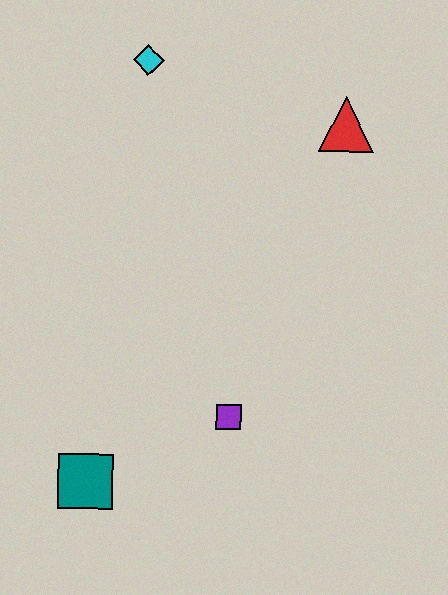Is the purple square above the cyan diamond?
No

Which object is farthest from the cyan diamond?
The teal square is farthest from the cyan diamond.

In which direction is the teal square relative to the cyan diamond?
The teal square is below the cyan diamond.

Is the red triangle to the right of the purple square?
Yes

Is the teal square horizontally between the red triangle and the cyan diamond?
No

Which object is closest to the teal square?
The purple square is closest to the teal square.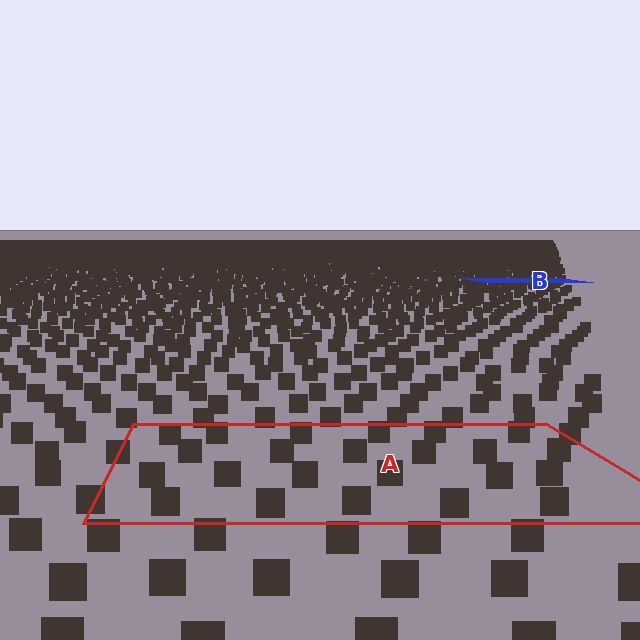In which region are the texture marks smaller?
The texture marks are smaller in region B, because it is farther away.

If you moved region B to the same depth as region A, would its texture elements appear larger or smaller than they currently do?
They would appear larger. At a closer depth, the same texture elements are projected at a bigger on-screen size.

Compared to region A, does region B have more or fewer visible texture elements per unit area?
Region B has more texture elements per unit area — they are packed more densely because it is farther away.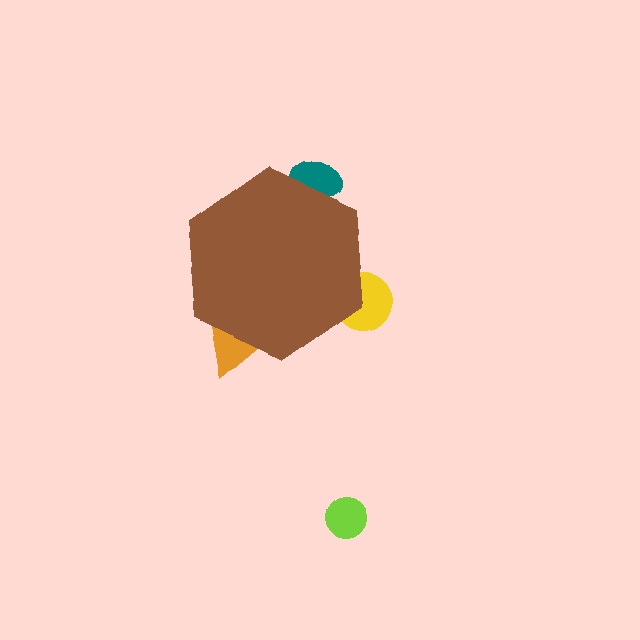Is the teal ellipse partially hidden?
Yes, the teal ellipse is partially hidden behind the brown hexagon.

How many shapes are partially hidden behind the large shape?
3 shapes are partially hidden.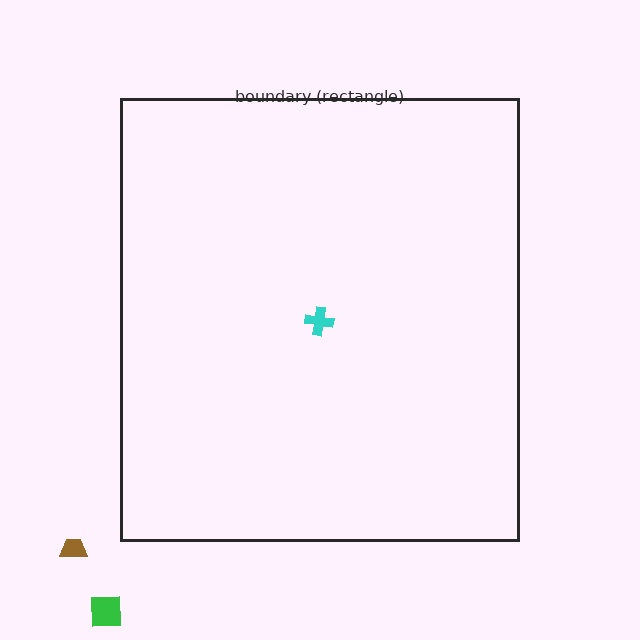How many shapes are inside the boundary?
1 inside, 2 outside.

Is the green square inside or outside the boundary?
Outside.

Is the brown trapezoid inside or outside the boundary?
Outside.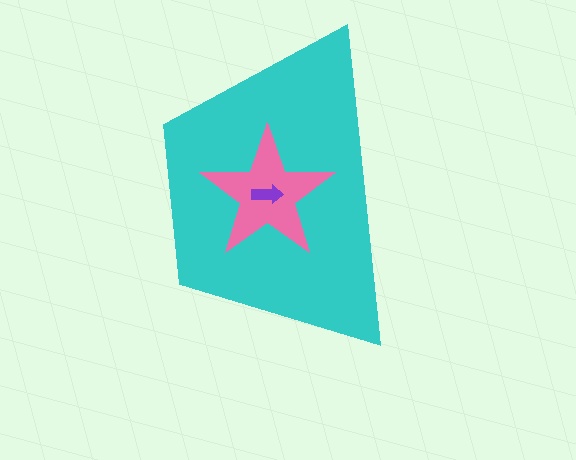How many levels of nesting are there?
3.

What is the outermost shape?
The cyan trapezoid.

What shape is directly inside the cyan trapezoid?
The pink star.